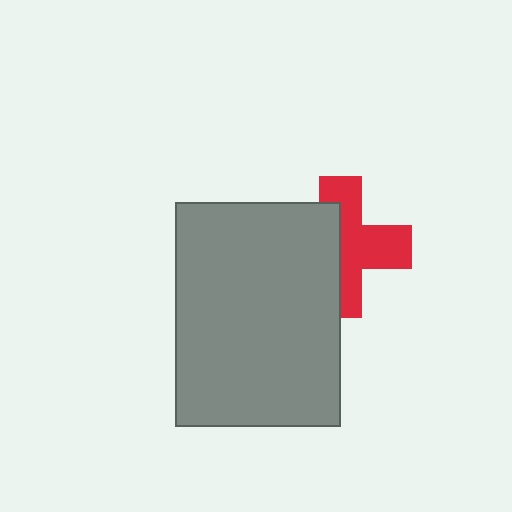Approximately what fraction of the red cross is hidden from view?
Roughly 46% of the red cross is hidden behind the gray rectangle.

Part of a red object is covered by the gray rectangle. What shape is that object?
It is a cross.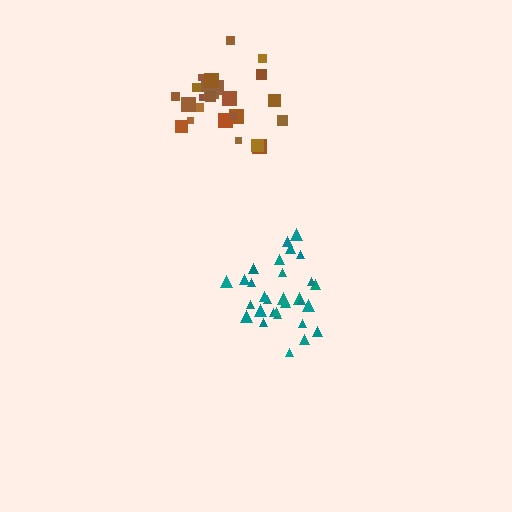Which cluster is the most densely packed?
Teal.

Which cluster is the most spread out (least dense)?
Brown.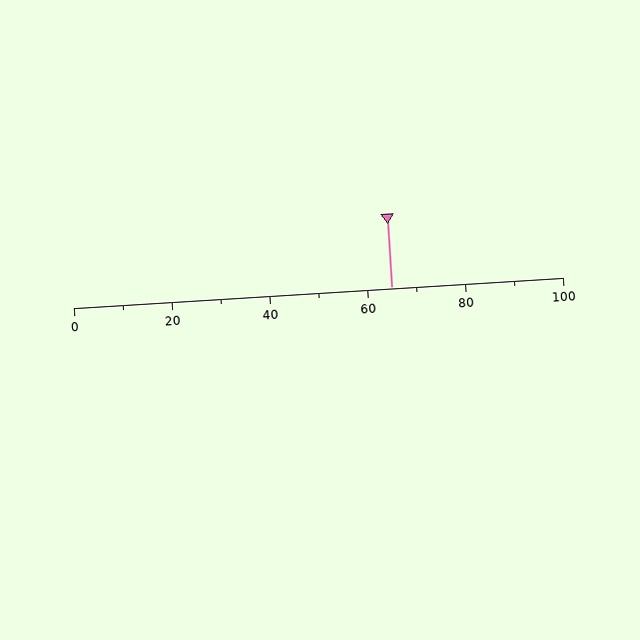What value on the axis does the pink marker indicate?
The marker indicates approximately 65.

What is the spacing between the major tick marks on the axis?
The major ticks are spaced 20 apart.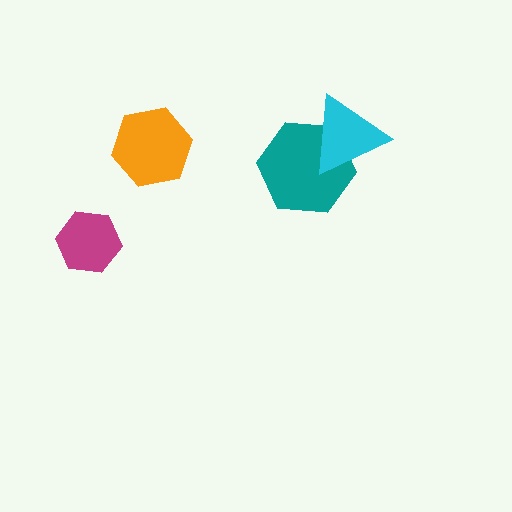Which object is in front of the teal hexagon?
The cyan triangle is in front of the teal hexagon.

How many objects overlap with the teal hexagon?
1 object overlaps with the teal hexagon.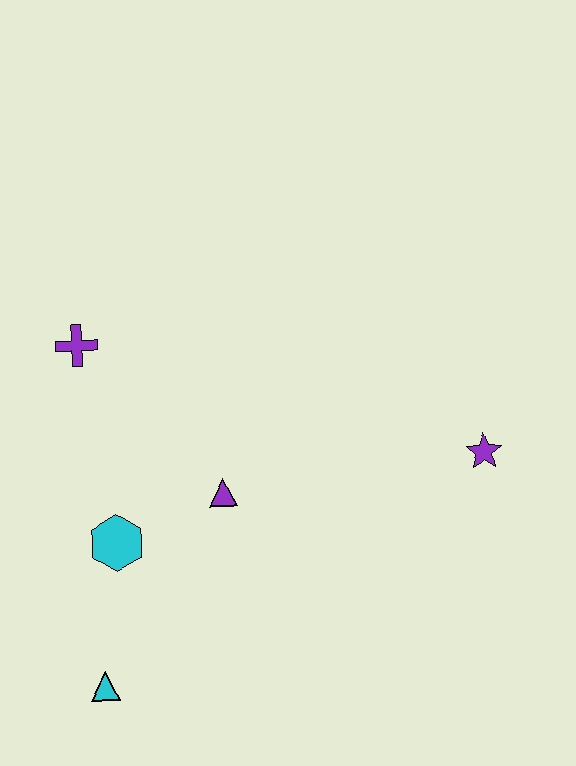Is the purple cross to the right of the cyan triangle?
No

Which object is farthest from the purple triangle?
The purple star is farthest from the purple triangle.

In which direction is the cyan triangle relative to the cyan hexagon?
The cyan triangle is below the cyan hexagon.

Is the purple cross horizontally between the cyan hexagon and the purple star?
No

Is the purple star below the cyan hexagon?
No